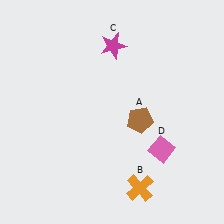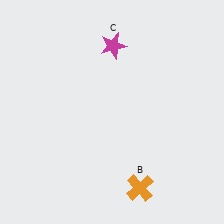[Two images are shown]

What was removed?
The pink diamond (D), the brown pentagon (A) were removed in Image 2.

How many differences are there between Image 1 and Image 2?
There are 2 differences between the two images.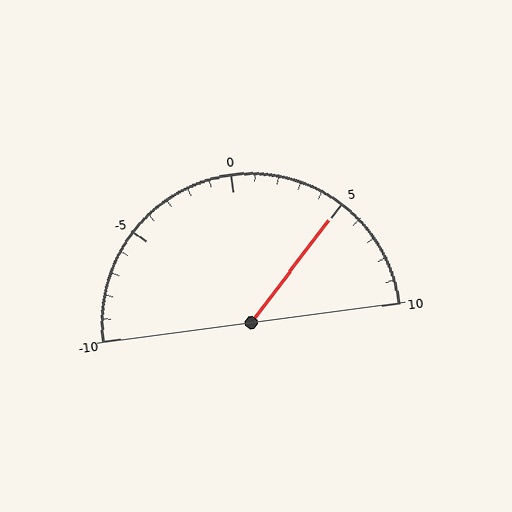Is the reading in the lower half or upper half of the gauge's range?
The reading is in the upper half of the range (-10 to 10).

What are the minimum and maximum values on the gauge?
The gauge ranges from -10 to 10.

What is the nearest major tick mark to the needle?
The nearest major tick mark is 5.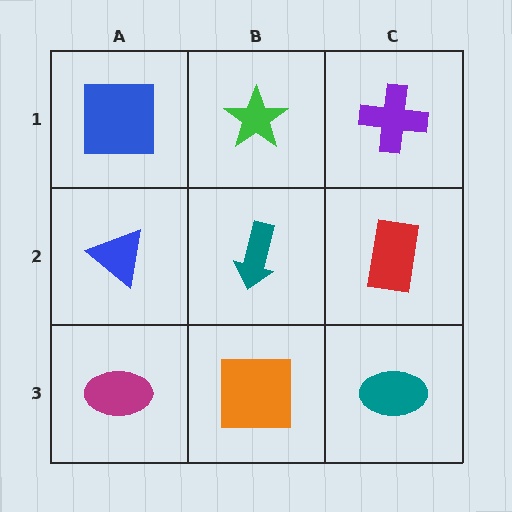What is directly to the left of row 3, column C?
An orange square.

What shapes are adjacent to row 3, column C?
A red rectangle (row 2, column C), an orange square (row 3, column B).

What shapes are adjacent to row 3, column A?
A blue triangle (row 2, column A), an orange square (row 3, column B).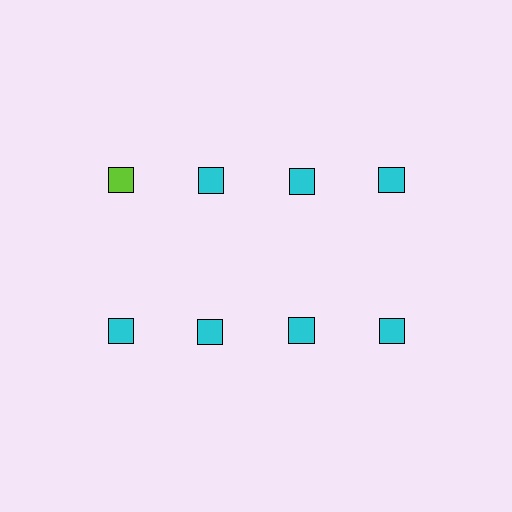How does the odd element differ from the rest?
It has a different color: lime instead of cyan.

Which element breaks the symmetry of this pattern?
The lime square in the top row, leftmost column breaks the symmetry. All other shapes are cyan squares.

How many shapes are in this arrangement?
There are 8 shapes arranged in a grid pattern.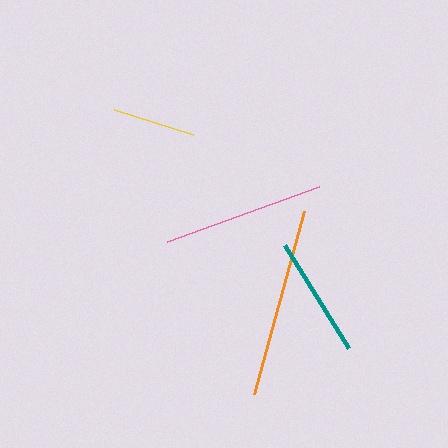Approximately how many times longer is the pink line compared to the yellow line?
The pink line is approximately 1.9 times the length of the yellow line.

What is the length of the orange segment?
The orange segment is approximately 189 pixels long.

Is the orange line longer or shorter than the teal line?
The orange line is longer than the teal line.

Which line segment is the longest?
The orange line is the longest at approximately 189 pixels.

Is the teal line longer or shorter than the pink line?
The pink line is longer than the teal line.